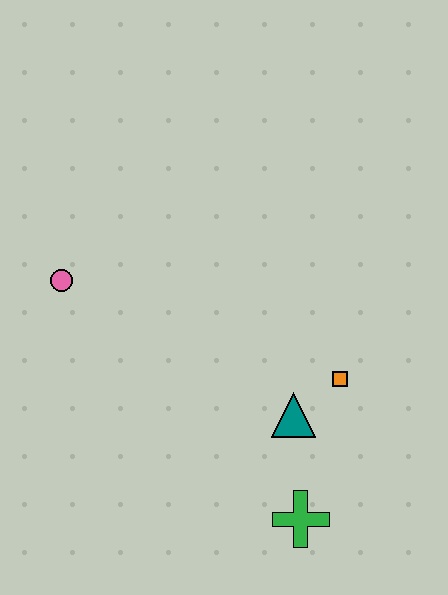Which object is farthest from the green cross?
The pink circle is farthest from the green cross.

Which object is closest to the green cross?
The teal triangle is closest to the green cross.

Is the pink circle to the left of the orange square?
Yes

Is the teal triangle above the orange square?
No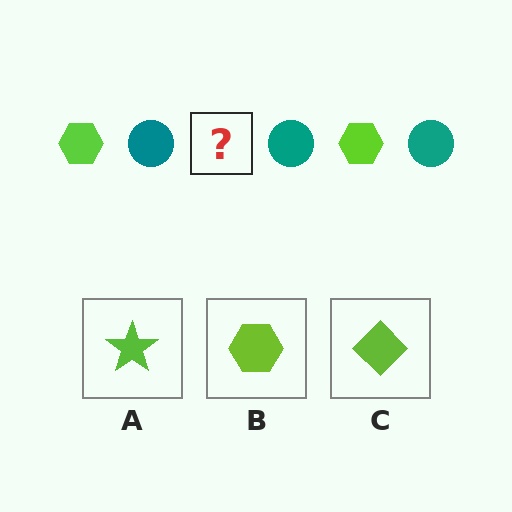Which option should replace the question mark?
Option B.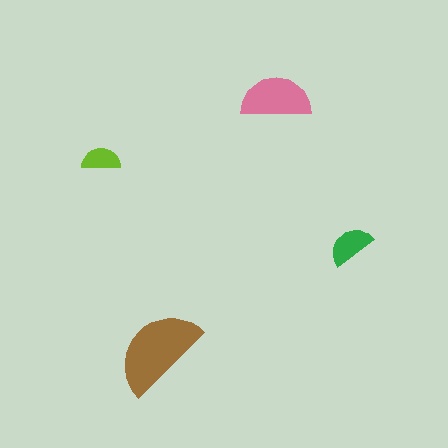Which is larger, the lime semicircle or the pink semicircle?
The pink one.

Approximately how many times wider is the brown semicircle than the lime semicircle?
About 2.5 times wider.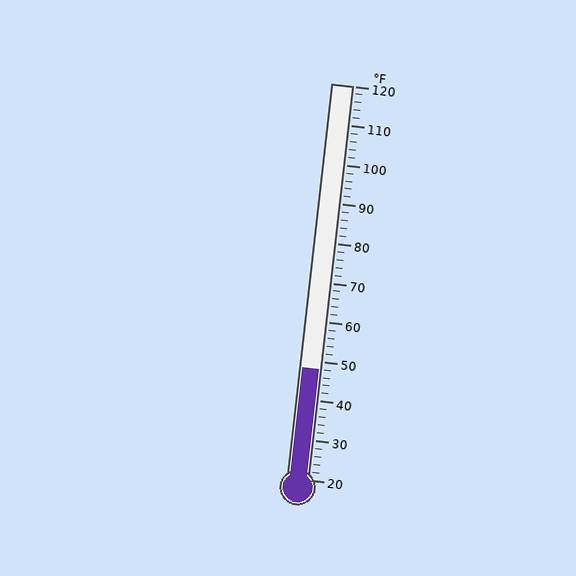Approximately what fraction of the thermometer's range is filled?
The thermometer is filled to approximately 30% of its range.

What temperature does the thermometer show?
The thermometer shows approximately 48°F.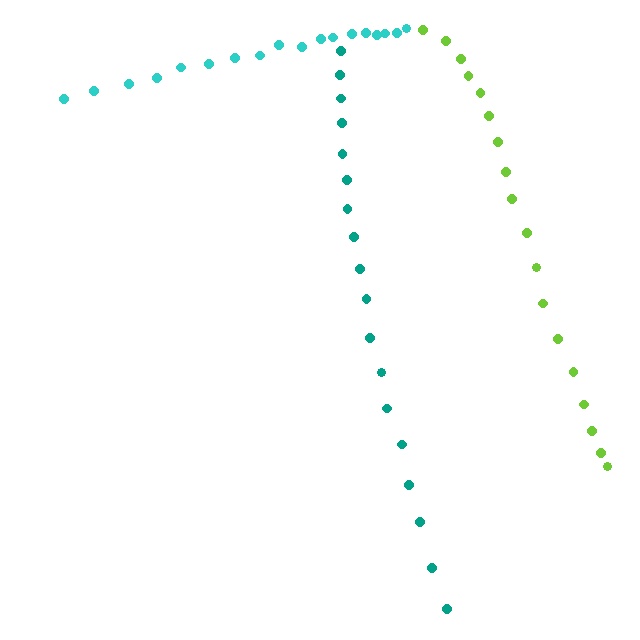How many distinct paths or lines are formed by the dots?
There are 3 distinct paths.